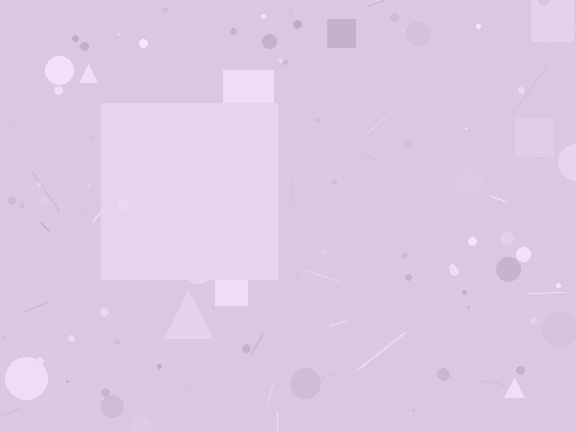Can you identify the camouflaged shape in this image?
The camouflaged shape is a square.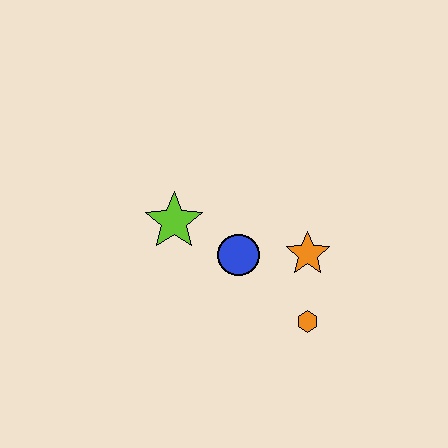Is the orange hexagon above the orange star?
No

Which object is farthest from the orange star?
The lime star is farthest from the orange star.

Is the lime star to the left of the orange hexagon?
Yes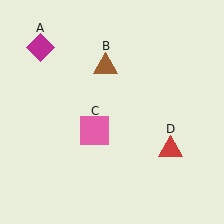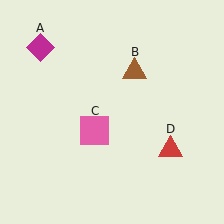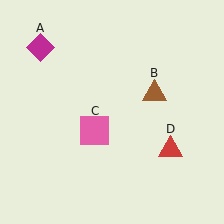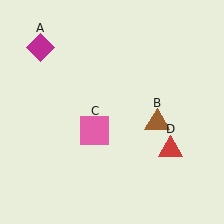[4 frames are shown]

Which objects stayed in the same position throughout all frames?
Magenta diamond (object A) and pink square (object C) and red triangle (object D) remained stationary.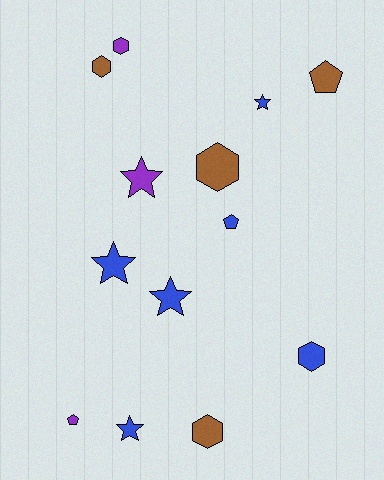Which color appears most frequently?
Blue, with 6 objects.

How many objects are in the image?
There are 13 objects.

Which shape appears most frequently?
Hexagon, with 5 objects.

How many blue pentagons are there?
There is 1 blue pentagon.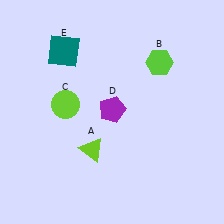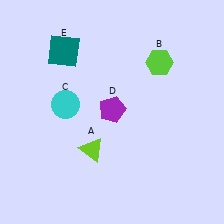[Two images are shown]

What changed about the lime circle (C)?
In Image 1, C is lime. In Image 2, it changed to cyan.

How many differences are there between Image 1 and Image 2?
There is 1 difference between the two images.